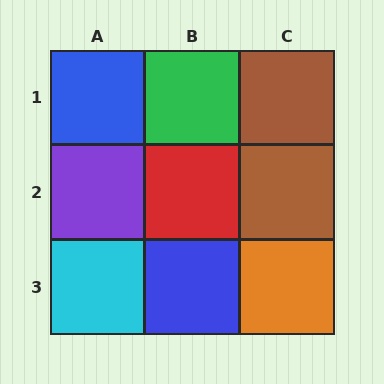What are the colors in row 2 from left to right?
Purple, red, brown.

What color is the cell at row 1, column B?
Green.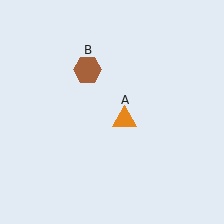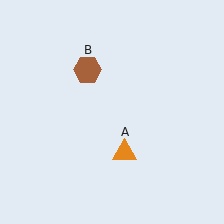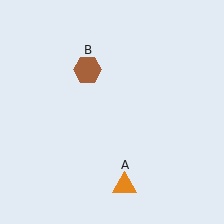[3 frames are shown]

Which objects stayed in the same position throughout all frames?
Brown hexagon (object B) remained stationary.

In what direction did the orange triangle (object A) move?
The orange triangle (object A) moved down.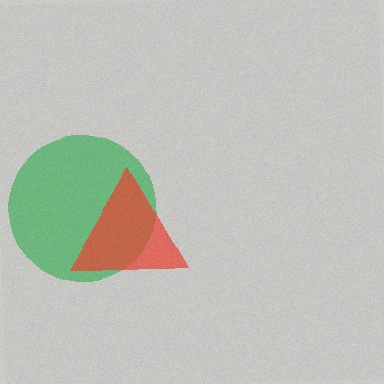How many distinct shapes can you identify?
There are 2 distinct shapes: a green circle, a red triangle.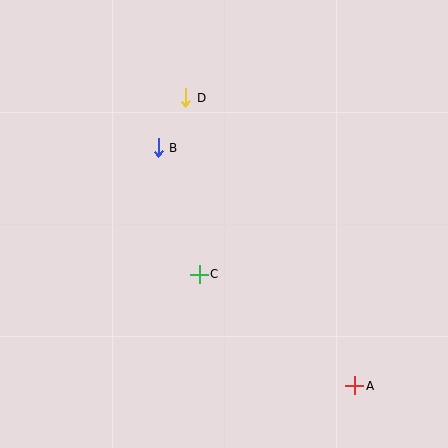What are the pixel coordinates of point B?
Point B is at (158, 148).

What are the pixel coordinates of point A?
Point A is at (355, 386).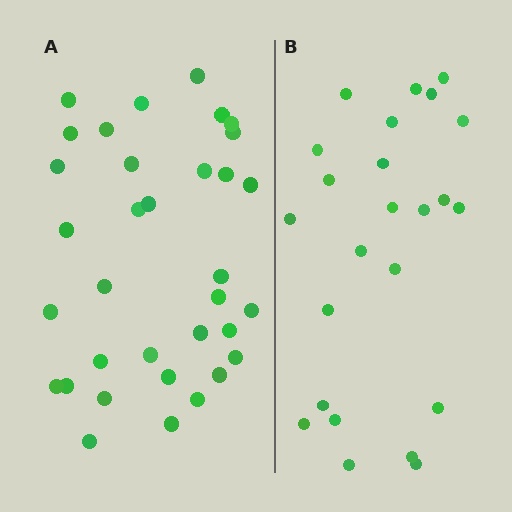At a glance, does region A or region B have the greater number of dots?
Region A (the left region) has more dots.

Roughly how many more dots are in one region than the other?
Region A has roughly 10 or so more dots than region B.